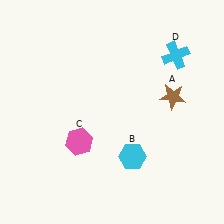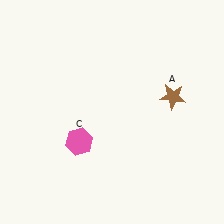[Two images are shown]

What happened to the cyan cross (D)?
The cyan cross (D) was removed in Image 2. It was in the top-right area of Image 1.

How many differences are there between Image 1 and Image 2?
There are 2 differences between the two images.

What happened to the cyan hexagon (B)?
The cyan hexagon (B) was removed in Image 2. It was in the bottom-right area of Image 1.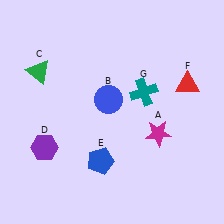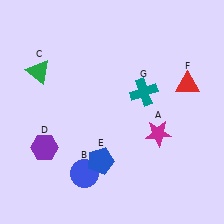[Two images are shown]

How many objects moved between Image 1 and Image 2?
1 object moved between the two images.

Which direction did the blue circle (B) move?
The blue circle (B) moved down.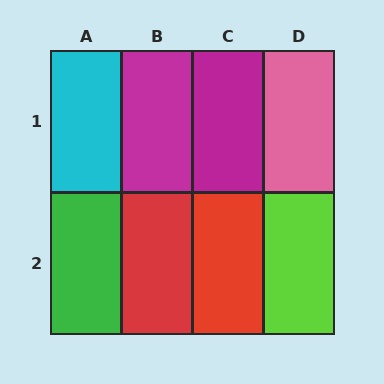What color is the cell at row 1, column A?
Cyan.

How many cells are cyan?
1 cell is cyan.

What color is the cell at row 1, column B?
Magenta.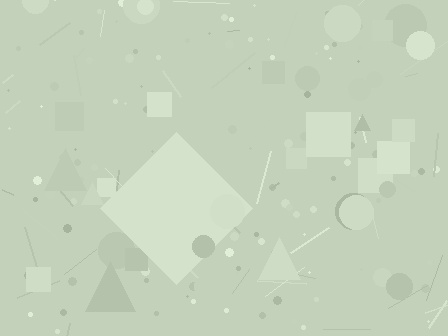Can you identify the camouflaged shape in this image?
The camouflaged shape is a diamond.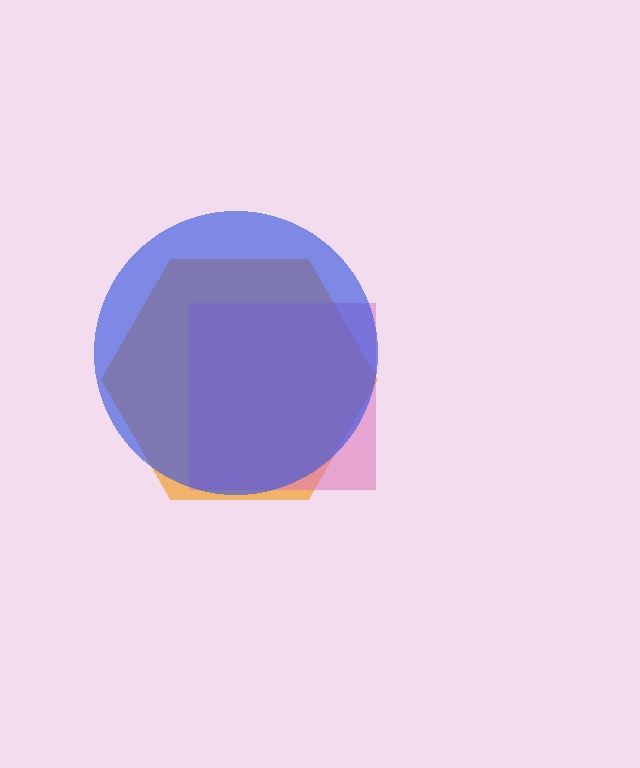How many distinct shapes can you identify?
There are 3 distinct shapes: an orange hexagon, a pink square, a blue circle.